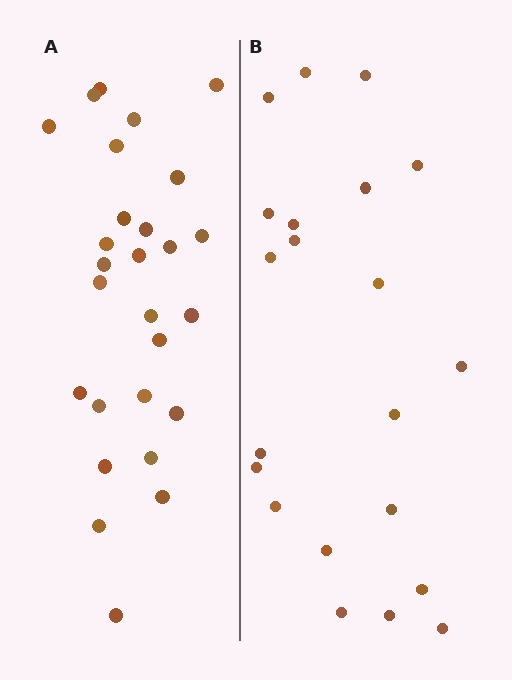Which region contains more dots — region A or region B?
Region A (the left region) has more dots.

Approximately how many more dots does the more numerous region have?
Region A has about 6 more dots than region B.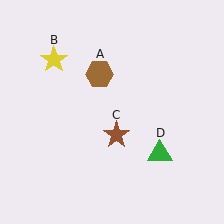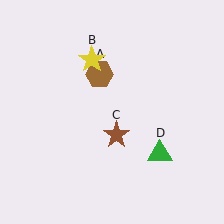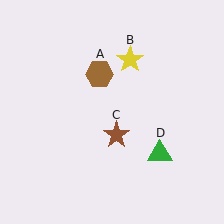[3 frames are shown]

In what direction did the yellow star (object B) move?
The yellow star (object B) moved right.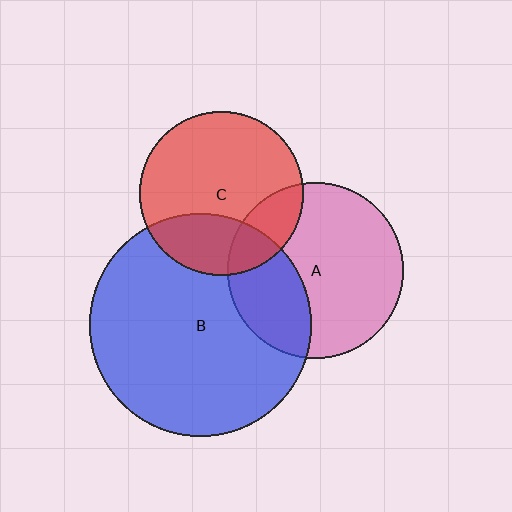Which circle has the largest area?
Circle B (blue).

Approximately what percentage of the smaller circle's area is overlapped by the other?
Approximately 25%.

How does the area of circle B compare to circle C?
Approximately 1.8 times.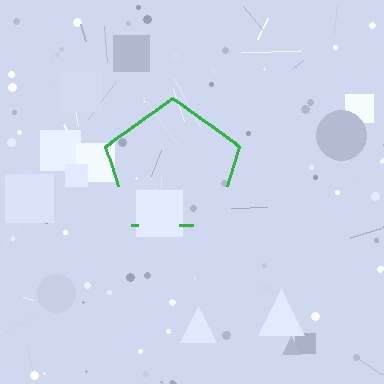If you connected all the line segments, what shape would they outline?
They would outline a pentagon.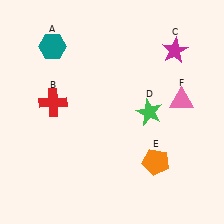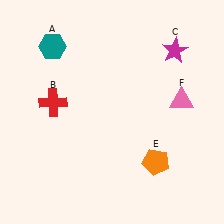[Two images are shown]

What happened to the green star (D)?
The green star (D) was removed in Image 2. It was in the bottom-right area of Image 1.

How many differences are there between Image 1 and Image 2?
There is 1 difference between the two images.